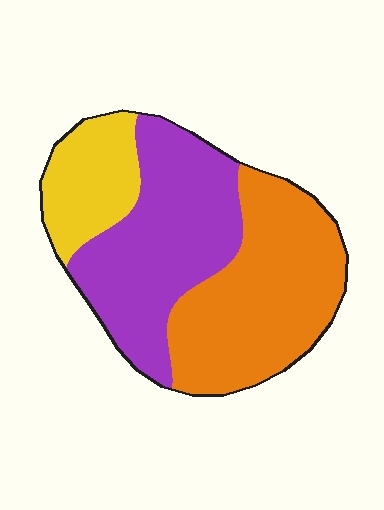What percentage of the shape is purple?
Purple covers roughly 40% of the shape.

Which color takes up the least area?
Yellow, at roughly 15%.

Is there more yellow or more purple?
Purple.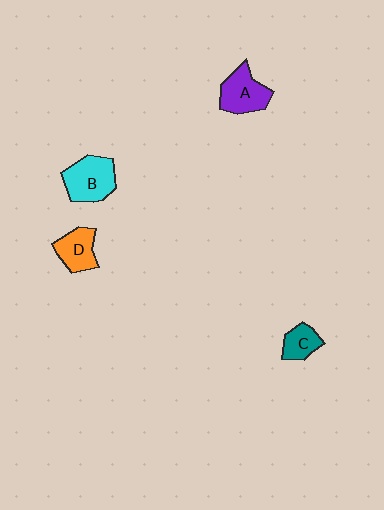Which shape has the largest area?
Shape B (cyan).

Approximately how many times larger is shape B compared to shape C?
Approximately 1.9 times.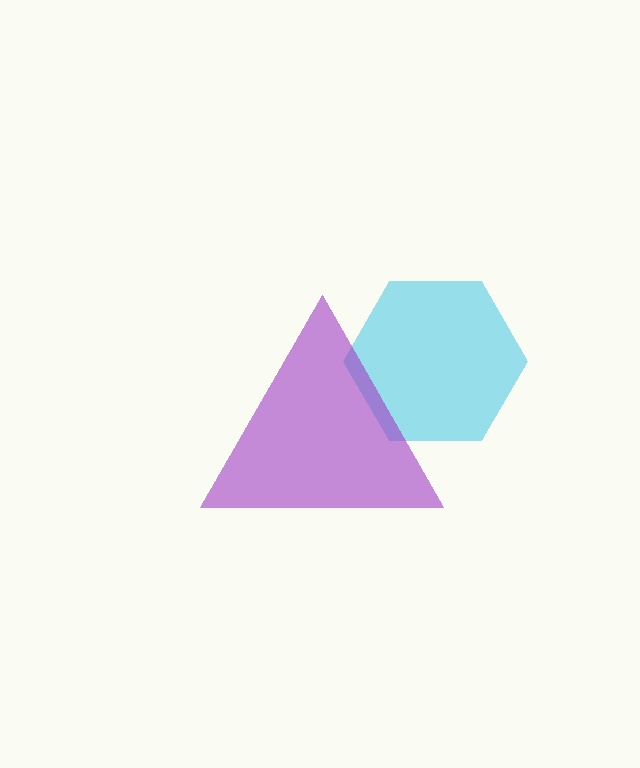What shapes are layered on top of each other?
The layered shapes are: a cyan hexagon, a purple triangle.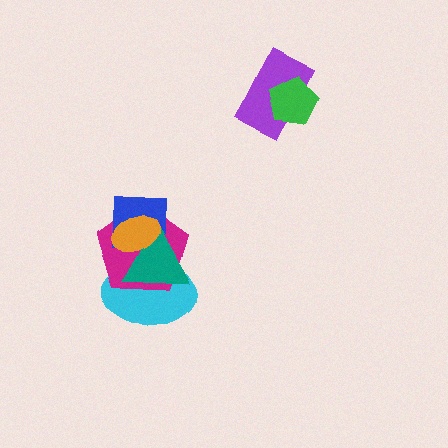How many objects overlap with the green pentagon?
1 object overlaps with the green pentagon.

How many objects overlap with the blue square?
3 objects overlap with the blue square.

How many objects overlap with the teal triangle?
4 objects overlap with the teal triangle.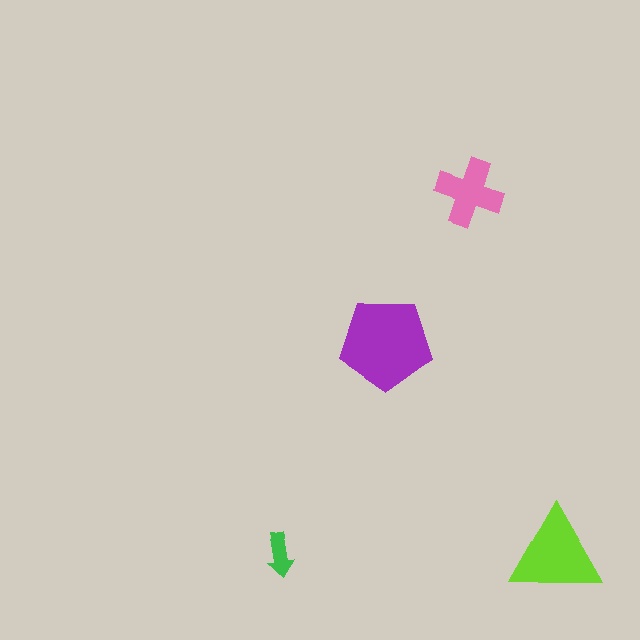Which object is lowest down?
The green arrow is bottommost.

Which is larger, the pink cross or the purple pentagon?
The purple pentagon.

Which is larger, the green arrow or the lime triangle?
The lime triangle.